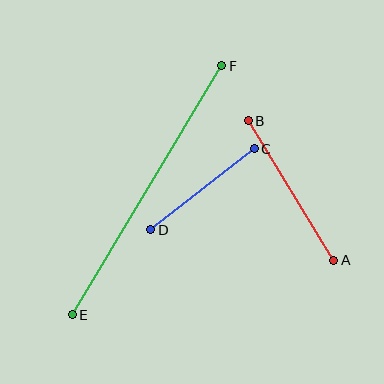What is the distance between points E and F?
The distance is approximately 290 pixels.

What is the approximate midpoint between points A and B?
The midpoint is at approximately (291, 190) pixels.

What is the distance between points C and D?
The distance is approximately 132 pixels.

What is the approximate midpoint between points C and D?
The midpoint is at approximately (202, 189) pixels.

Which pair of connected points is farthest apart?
Points E and F are farthest apart.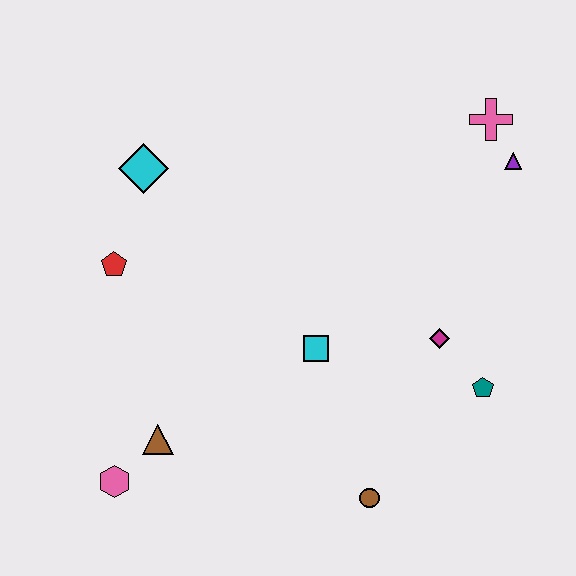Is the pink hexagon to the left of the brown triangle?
Yes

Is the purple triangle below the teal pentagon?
No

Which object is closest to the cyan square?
The magenta diamond is closest to the cyan square.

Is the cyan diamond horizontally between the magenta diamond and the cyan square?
No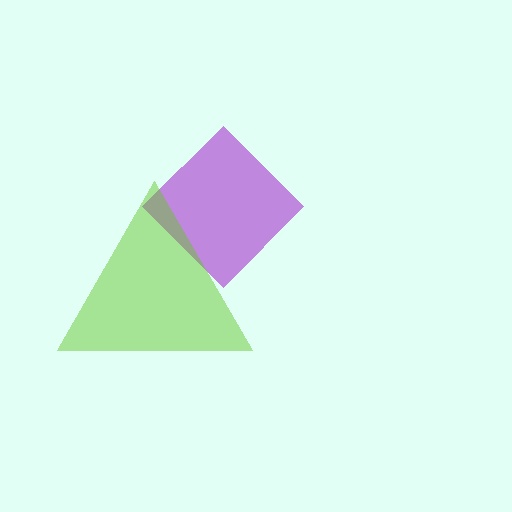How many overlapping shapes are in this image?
There are 2 overlapping shapes in the image.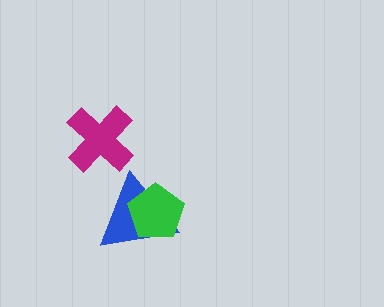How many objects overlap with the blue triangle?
1 object overlaps with the blue triangle.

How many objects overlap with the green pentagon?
1 object overlaps with the green pentagon.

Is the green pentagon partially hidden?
No, no other shape covers it.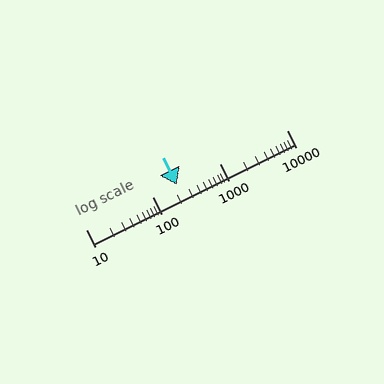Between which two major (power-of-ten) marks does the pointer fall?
The pointer is between 100 and 1000.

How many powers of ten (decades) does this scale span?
The scale spans 3 decades, from 10 to 10000.